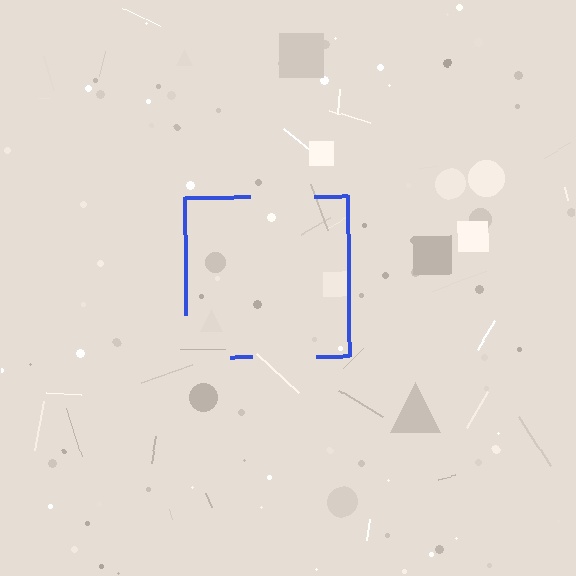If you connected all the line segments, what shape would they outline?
They would outline a square.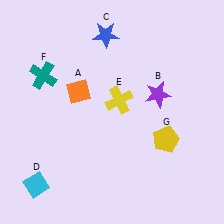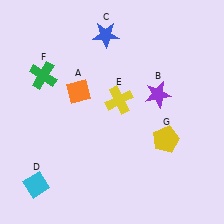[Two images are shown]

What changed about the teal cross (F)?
In Image 1, F is teal. In Image 2, it changed to green.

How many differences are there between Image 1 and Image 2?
There is 1 difference between the two images.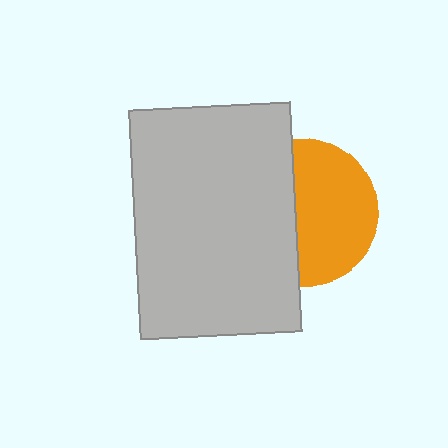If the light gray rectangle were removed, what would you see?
You would see the complete orange circle.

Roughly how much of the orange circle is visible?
About half of it is visible (roughly 57%).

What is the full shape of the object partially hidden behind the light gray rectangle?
The partially hidden object is an orange circle.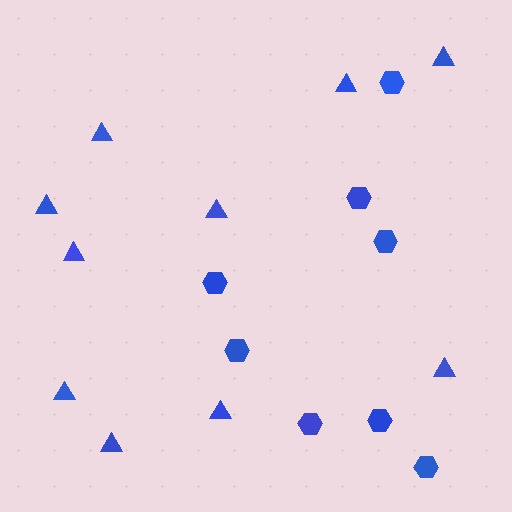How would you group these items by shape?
There are 2 groups: one group of hexagons (8) and one group of triangles (10).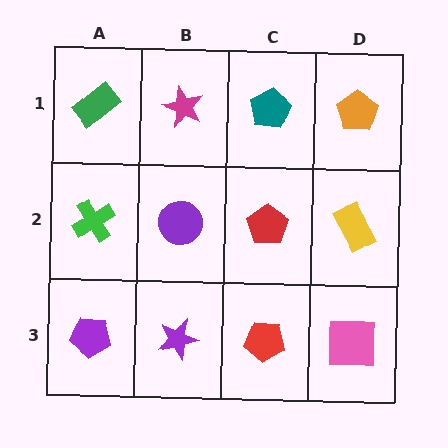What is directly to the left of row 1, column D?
A teal pentagon.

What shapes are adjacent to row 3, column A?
A green cross (row 2, column A), a purple star (row 3, column B).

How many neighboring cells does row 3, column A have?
2.